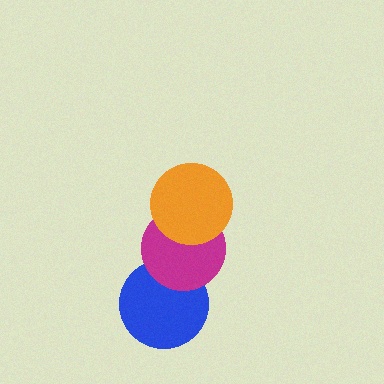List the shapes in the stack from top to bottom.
From top to bottom: the orange circle, the magenta circle, the blue circle.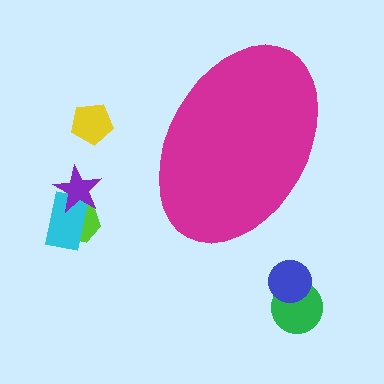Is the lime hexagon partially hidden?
No, the lime hexagon is fully visible.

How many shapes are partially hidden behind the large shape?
0 shapes are partially hidden.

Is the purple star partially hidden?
No, the purple star is fully visible.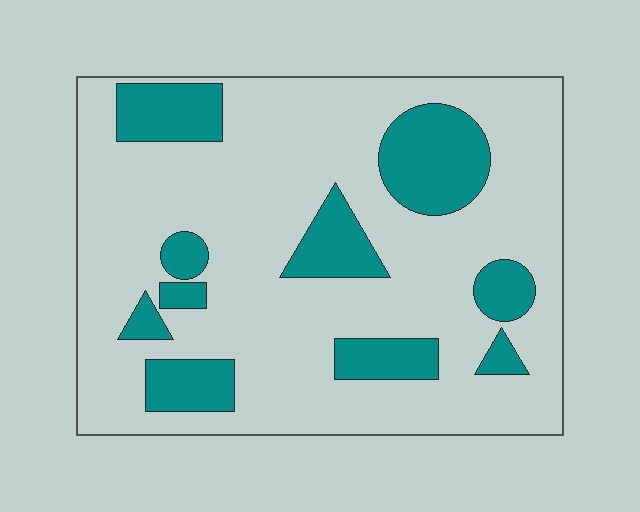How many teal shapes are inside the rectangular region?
10.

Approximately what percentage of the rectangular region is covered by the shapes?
Approximately 25%.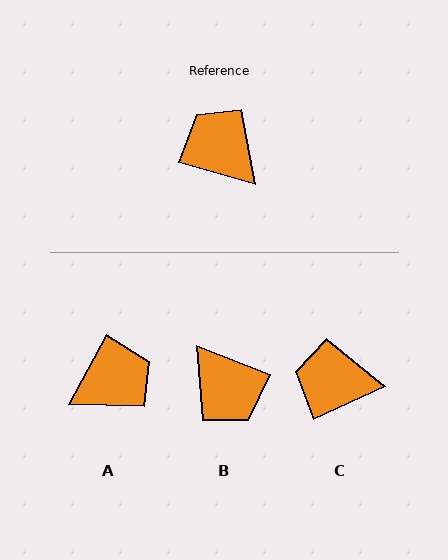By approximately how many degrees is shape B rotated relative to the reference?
Approximately 175 degrees counter-clockwise.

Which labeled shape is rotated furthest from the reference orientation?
B, about 175 degrees away.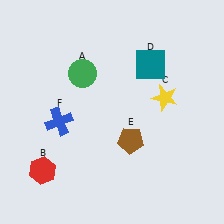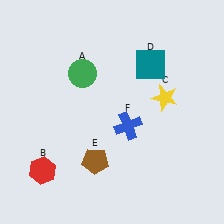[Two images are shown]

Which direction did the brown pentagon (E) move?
The brown pentagon (E) moved left.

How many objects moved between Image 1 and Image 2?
2 objects moved between the two images.